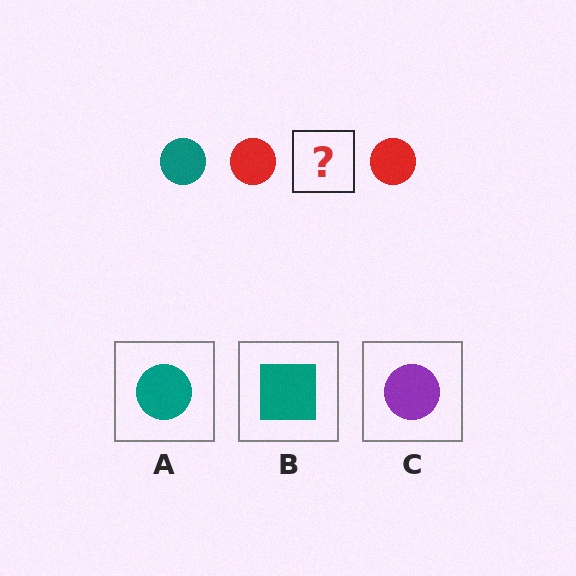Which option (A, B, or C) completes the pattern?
A.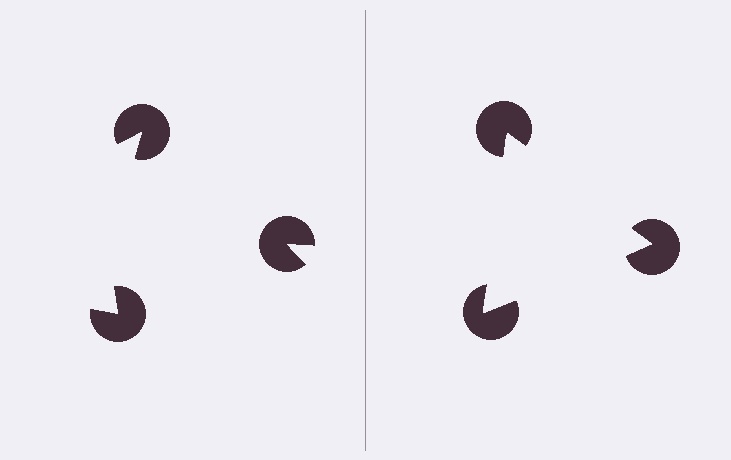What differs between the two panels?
The pac-man discs are positioned identically on both sides; only the wedge orientations differ. On the right they align to a triangle; on the left they are misaligned.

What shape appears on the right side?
An illusory triangle.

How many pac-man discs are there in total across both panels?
6 — 3 on each side.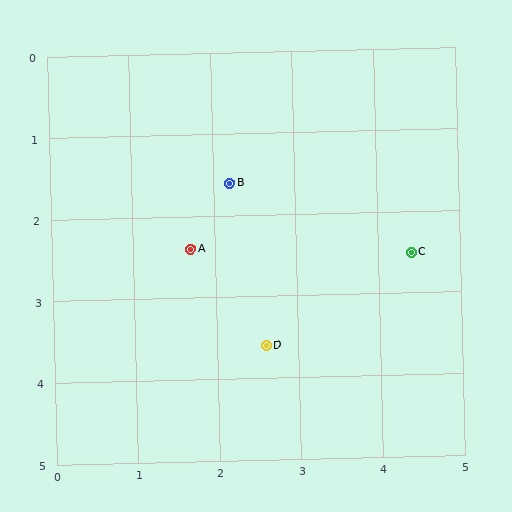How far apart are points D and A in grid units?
Points D and A are about 1.5 grid units apart.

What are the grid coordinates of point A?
Point A is at approximately (1.7, 2.4).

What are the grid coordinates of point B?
Point B is at approximately (2.2, 1.6).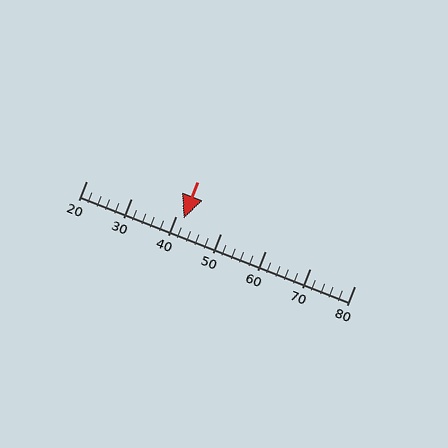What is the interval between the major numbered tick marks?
The major tick marks are spaced 10 units apart.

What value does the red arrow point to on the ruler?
The red arrow points to approximately 42.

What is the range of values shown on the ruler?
The ruler shows values from 20 to 80.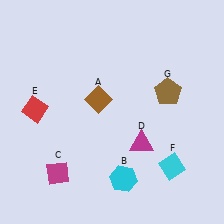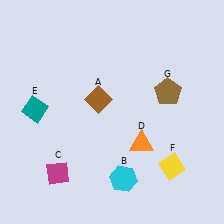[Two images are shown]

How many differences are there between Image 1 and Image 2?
There are 3 differences between the two images.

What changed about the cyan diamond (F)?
In Image 1, F is cyan. In Image 2, it changed to yellow.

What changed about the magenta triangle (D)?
In Image 1, D is magenta. In Image 2, it changed to orange.